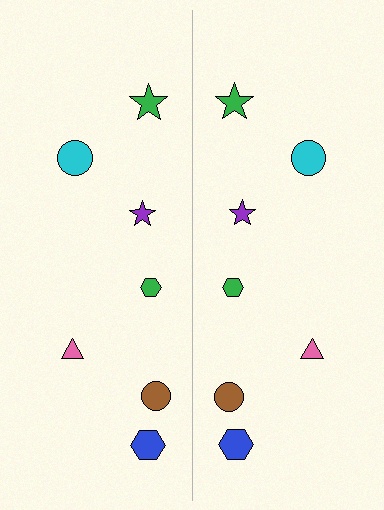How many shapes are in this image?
There are 14 shapes in this image.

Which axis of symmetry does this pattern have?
The pattern has a vertical axis of symmetry running through the center of the image.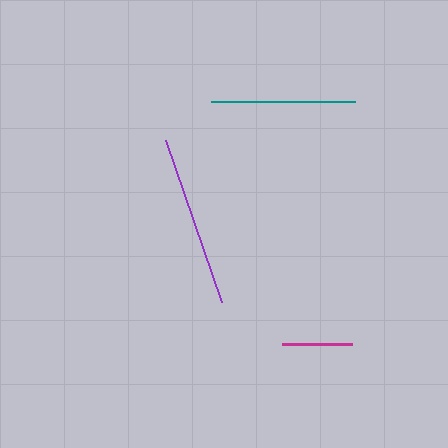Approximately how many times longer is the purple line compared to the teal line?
The purple line is approximately 1.2 times the length of the teal line.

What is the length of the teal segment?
The teal segment is approximately 145 pixels long.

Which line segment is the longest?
The purple line is the longest at approximately 171 pixels.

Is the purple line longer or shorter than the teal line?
The purple line is longer than the teal line.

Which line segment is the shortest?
The magenta line is the shortest at approximately 71 pixels.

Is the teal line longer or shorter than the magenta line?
The teal line is longer than the magenta line.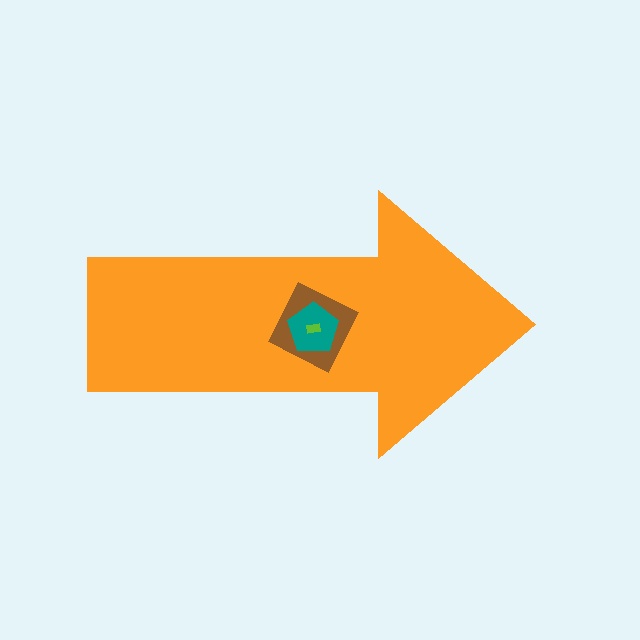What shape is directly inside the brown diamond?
The teal pentagon.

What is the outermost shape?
The orange arrow.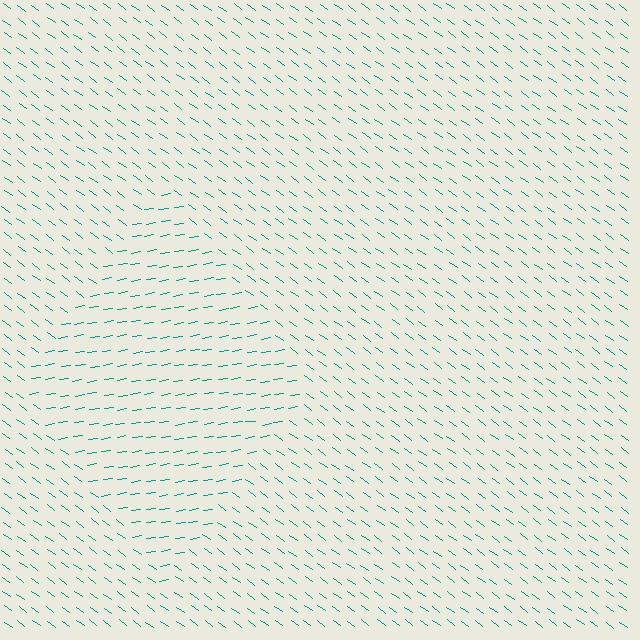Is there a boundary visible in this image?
Yes, there is a texture boundary formed by a change in line orientation.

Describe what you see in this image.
The image is filled with small teal line segments. A diamond region in the image has lines oriented differently from the surrounding lines, creating a visible texture boundary.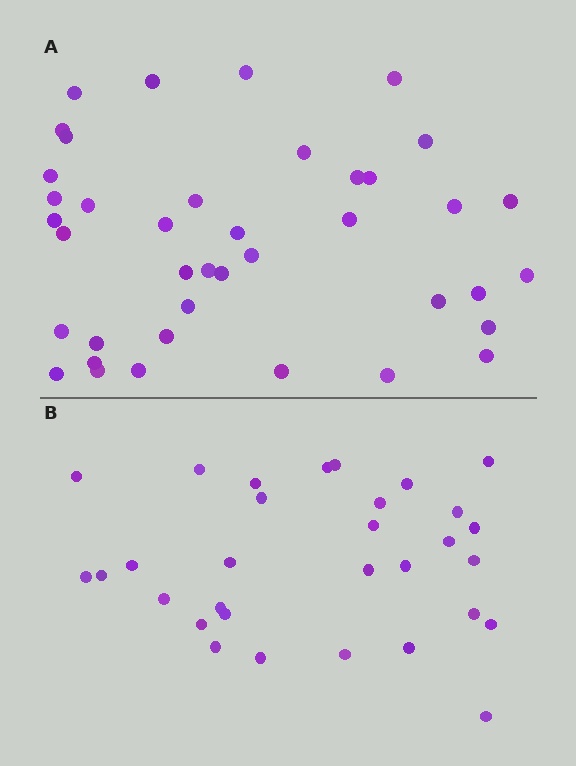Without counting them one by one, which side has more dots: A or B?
Region A (the top region) has more dots.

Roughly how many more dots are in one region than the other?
Region A has roughly 8 or so more dots than region B.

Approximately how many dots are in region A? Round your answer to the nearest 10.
About 40 dots.